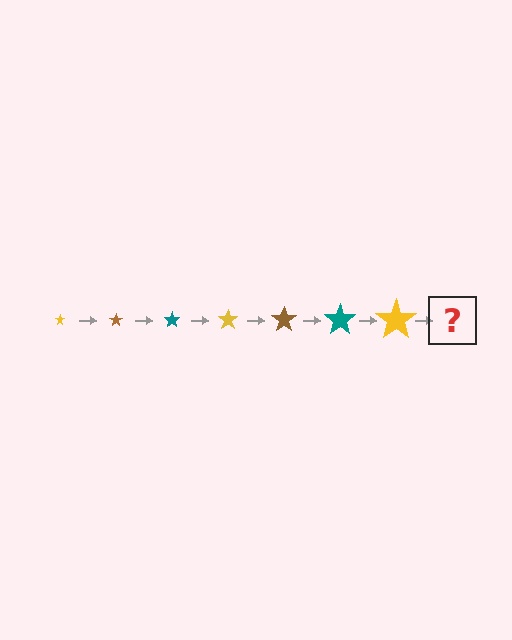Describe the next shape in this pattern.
It should be a brown star, larger than the previous one.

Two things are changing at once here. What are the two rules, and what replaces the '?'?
The two rules are that the star grows larger each step and the color cycles through yellow, brown, and teal. The '?' should be a brown star, larger than the previous one.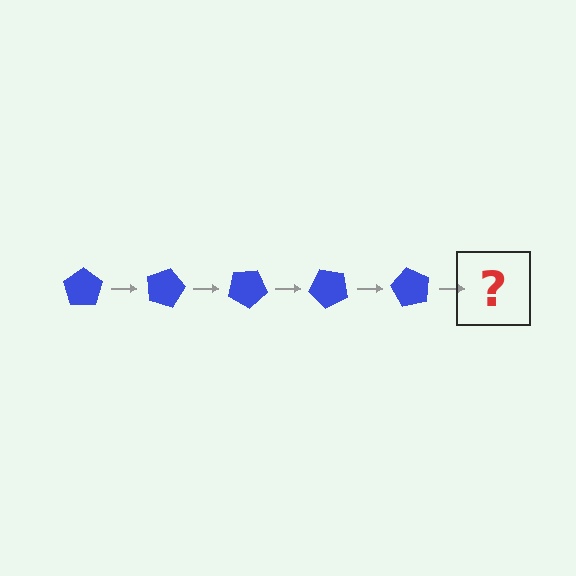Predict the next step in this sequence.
The next step is a blue pentagon rotated 75 degrees.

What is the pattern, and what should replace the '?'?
The pattern is that the pentagon rotates 15 degrees each step. The '?' should be a blue pentagon rotated 75 degrees.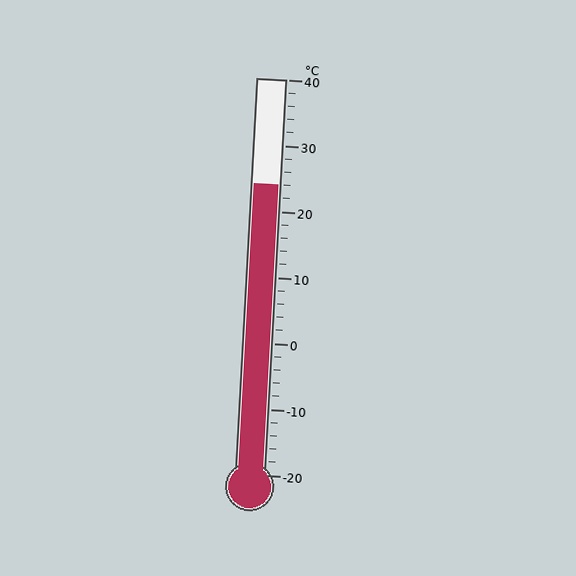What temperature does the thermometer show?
The thermometer shows approximately 24°C.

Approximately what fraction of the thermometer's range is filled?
The thermometer is filled to approximately 75% of its range.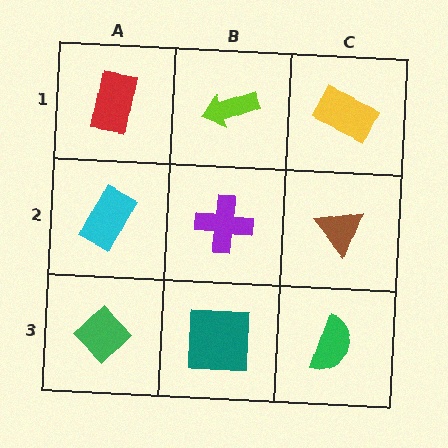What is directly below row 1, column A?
A cyan rectangle.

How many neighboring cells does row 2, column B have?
4.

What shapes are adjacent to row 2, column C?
A yellow rectangle (row 1, column C), a green semicircle (row 3, column C), a purple cross (row 2, column B).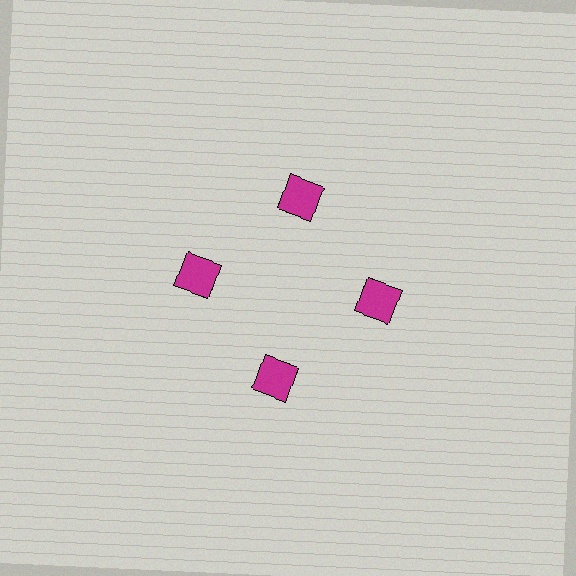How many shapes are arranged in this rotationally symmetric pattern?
There are 4 shapes, arranged in 4 groups of 1.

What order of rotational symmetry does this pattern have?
This pattern has 4-fold rotational symmetry.